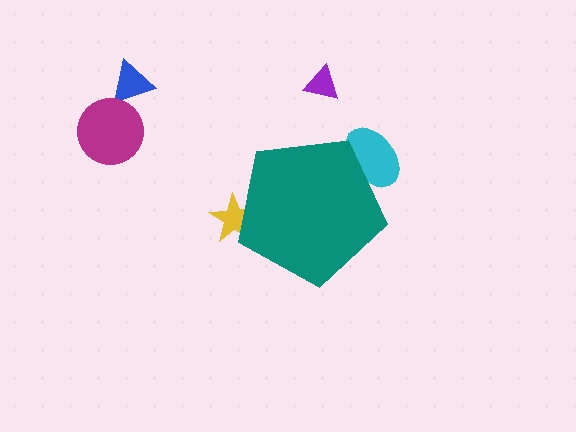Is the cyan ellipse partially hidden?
Yes, the cyan ellipse is partially hidden behind the teal pentagon.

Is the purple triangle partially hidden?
No, the purple triangle is fully visible.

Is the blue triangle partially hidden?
No, the blue triangle is fully visible.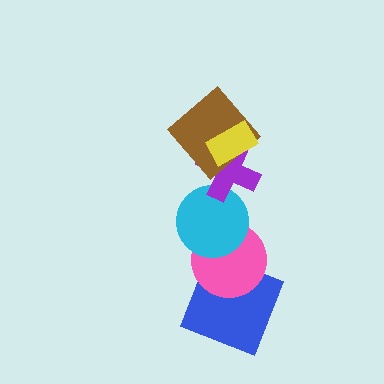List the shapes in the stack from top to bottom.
From top to bottom: the yellow rectangle, the brown diamond, the purple cross, the cyan circle, the pink circle, the blue square.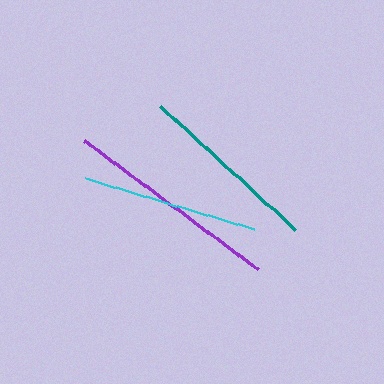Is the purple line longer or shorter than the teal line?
The purple line is longer than the teal line.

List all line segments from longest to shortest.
From longest to shortest: purple, teal, cyan.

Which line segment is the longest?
The purple line is the longest at approximately 216 pixels.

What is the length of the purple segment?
The purple segment is approximately 216 pixels long.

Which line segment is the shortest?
The cyan line is the shortest at approximately 176 pixels.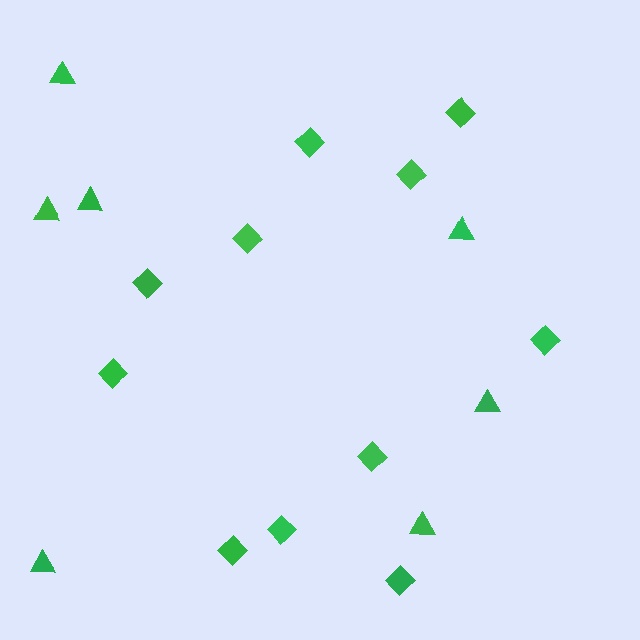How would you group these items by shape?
There are 2 groups: one group of diamonds (11) and one group of triangles (7).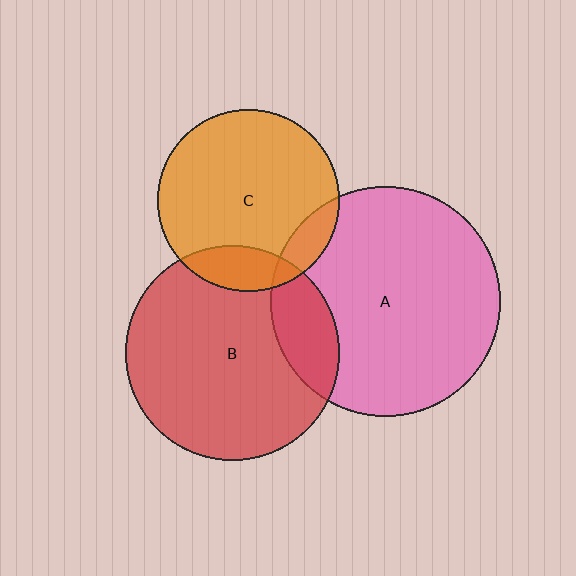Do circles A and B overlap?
Yes.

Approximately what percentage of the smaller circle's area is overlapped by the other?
Approximately 15%.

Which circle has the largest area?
Circle A (pink).